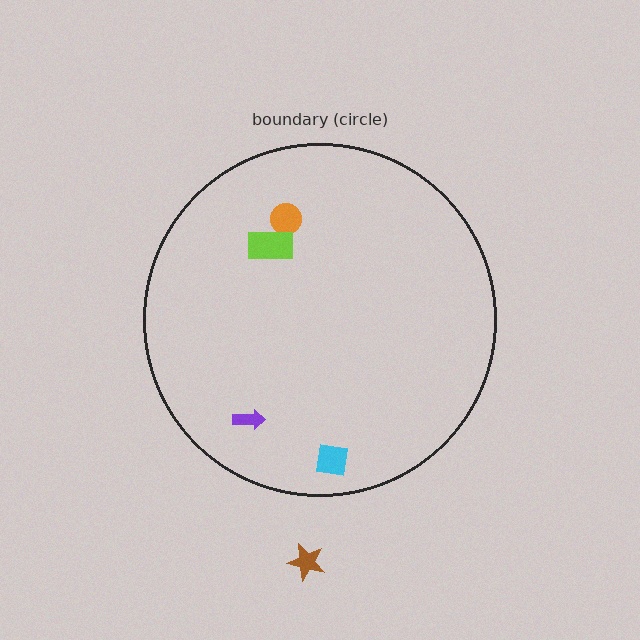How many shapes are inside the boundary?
4 inside, 1 outside.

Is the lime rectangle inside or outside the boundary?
Inside.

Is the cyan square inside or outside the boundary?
Inside.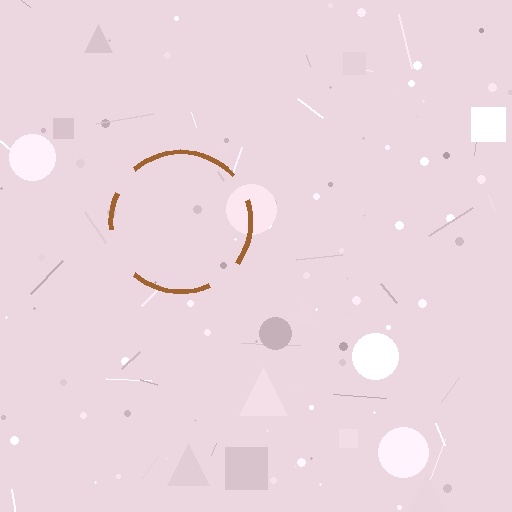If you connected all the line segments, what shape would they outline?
They would outline a circle.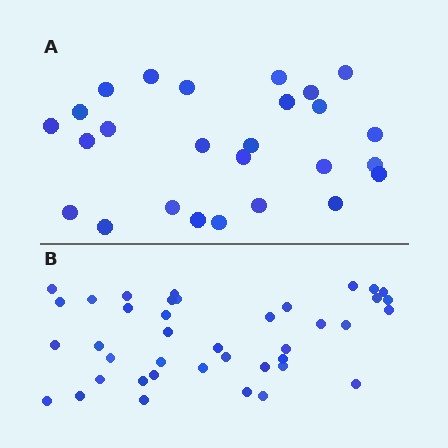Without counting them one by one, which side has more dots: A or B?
Region B (the bottom region) has more dots.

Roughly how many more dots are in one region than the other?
Region B has approximately 15 more dots than region A.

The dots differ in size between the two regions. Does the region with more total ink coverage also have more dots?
No. Region A has more total ink coverage because its dots are larger, but region B actually contains more individual dots. Total area can be misleading — the number of items is what matters here.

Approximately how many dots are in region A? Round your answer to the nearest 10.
About 30 dots. (The exact count is 26, which rounds to 30.)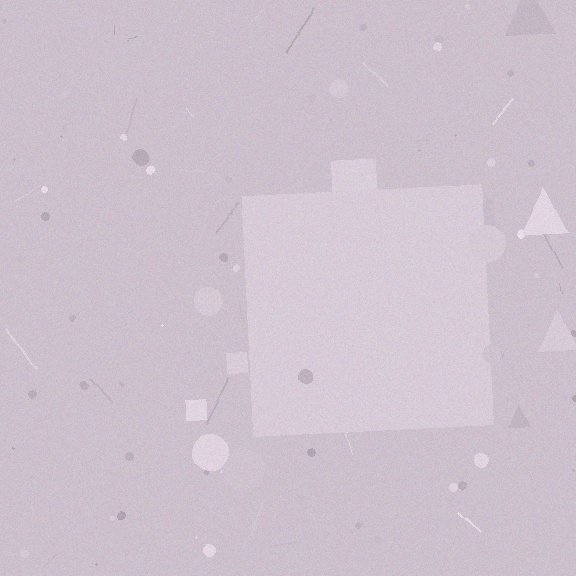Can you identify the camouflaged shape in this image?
The camouflaged shape is a square.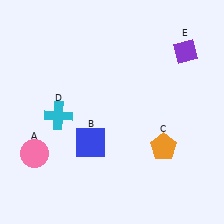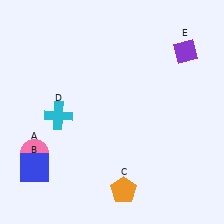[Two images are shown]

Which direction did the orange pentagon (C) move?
The orange pentagon (C) moved down.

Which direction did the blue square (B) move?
The blue square (B) moved left.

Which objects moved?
The objects that moved are: the blue square (B), the orange pentagon (C).